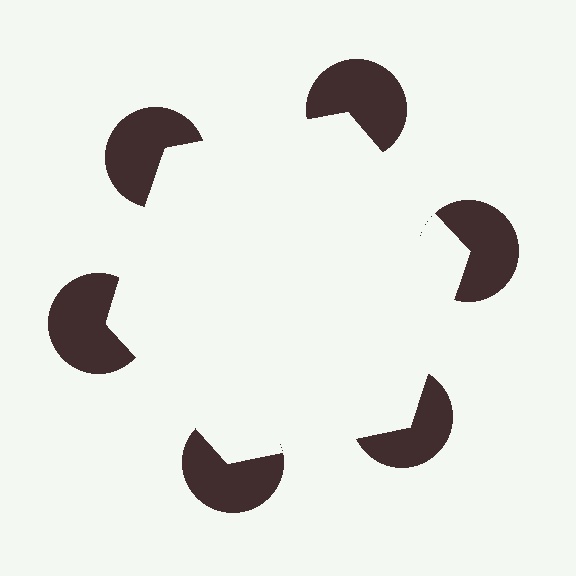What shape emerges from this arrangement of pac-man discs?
An illusory hexagon — its edges are inferred from the aligned wedge cuts in the pac-man discs, not physically drawn.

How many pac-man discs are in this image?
There are 6 — one at each vertex of the illusory hexagon.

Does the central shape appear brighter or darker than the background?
It typically appears slightly brighter than the background, even though no actual brightness change is drawn.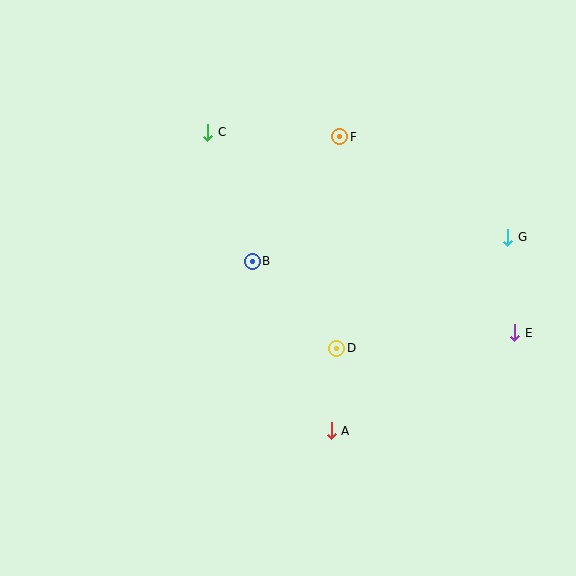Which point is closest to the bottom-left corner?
Point A is closest to the bottom-left corner.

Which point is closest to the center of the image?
Point B at (252, 261) is closest to the center.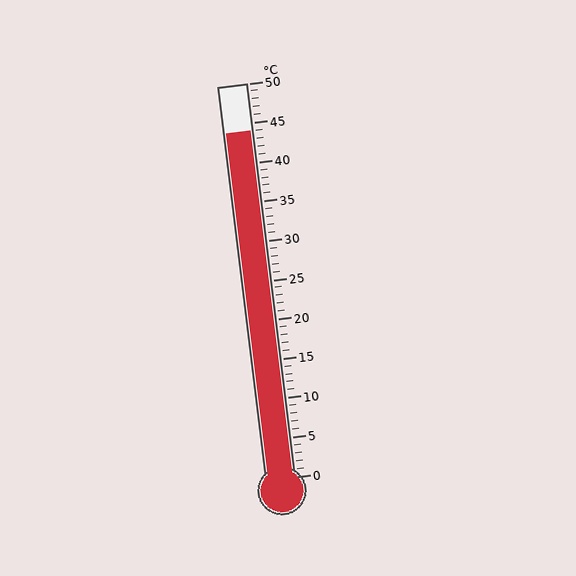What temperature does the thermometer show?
The thermometer shows approximately 44°C.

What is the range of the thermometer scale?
The thermometer scale ranges from 0°C to 50°C.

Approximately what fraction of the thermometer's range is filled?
The thermometer is filled to approximately 90% of its range.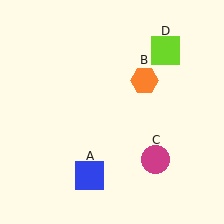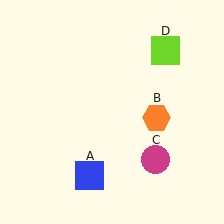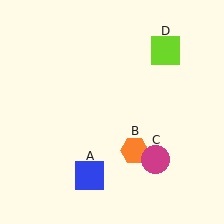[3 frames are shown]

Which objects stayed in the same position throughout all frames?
Blue square (object A) and magenta circle (object C) and lime square (object D) remained stationary.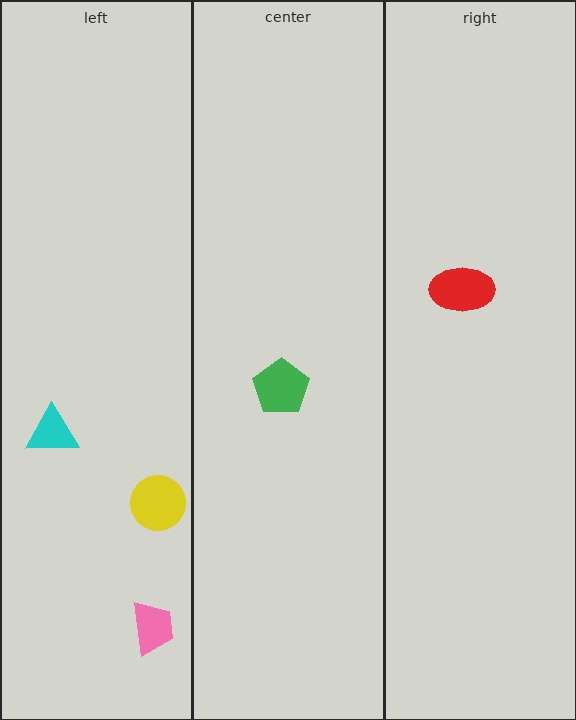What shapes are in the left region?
The pink trapezoid, the yellow circle, the cyan triangle.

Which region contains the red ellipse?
The right region.